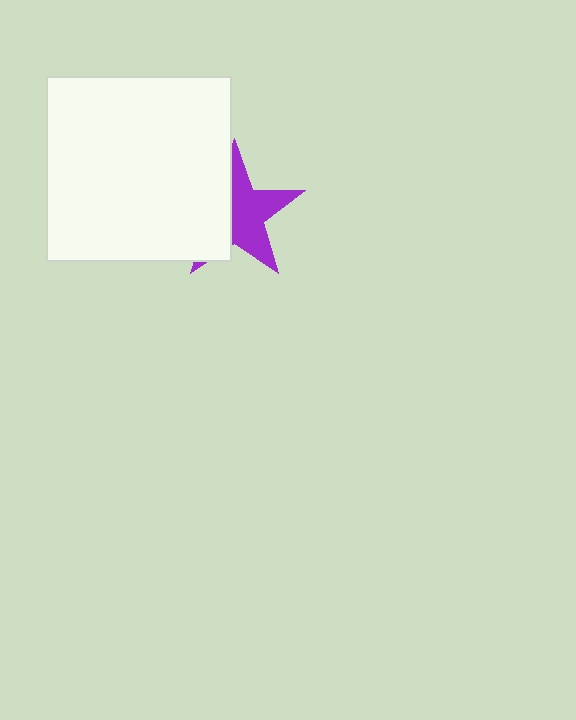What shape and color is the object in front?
The object in front is a white square.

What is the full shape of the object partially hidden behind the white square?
The partially hidden object is a purple star.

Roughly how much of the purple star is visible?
About half of it is visible (roughly 57%).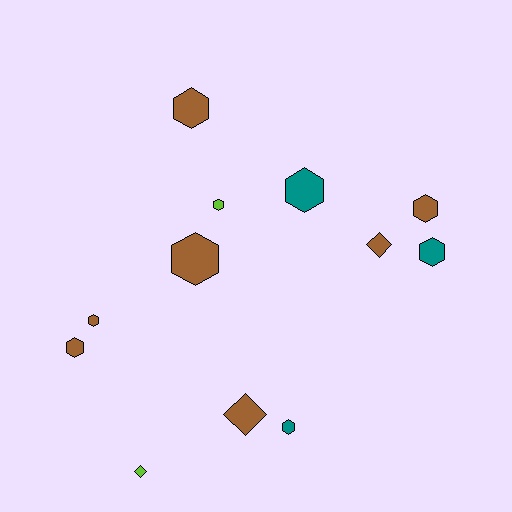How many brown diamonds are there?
There are 2 brown diamonds.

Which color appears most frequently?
Brown, with 7 objects.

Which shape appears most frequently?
Hexagon, with 9 objects.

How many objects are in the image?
There are 12 objects.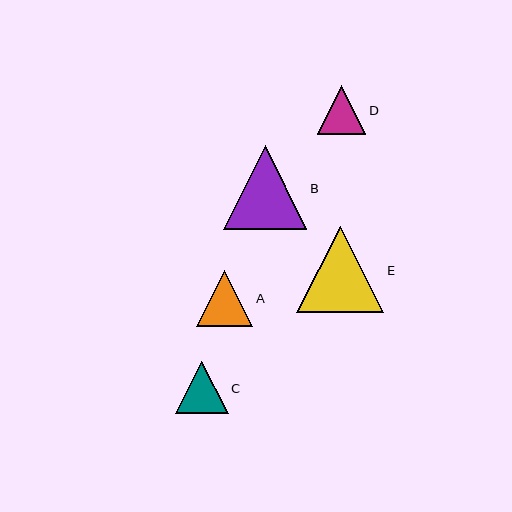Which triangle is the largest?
Triangle E is the largest with a size of approximately 87 pixels.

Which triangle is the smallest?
Triangle D is the smallest with a size of approximately 48 pixels.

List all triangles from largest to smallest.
From largest to smallest: E, B, A, C, D.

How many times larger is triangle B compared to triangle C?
Triangle B is approximately 1.6 times the size of triangle C.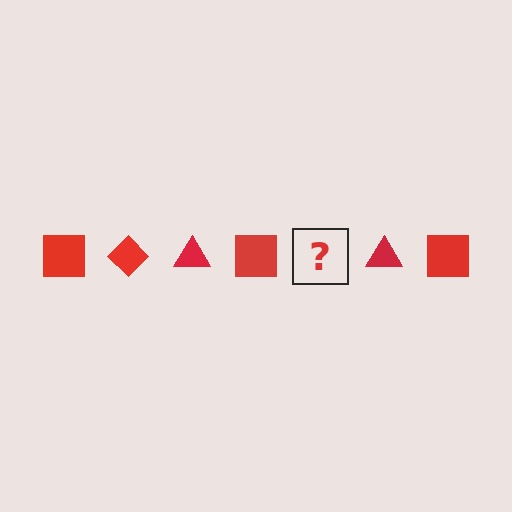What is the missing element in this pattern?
The missing element is a red diamond.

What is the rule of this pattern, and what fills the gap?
The rule is that the pattern cycles through square, diamond, triangle shapes in red. The gap should be filled with a red diamond.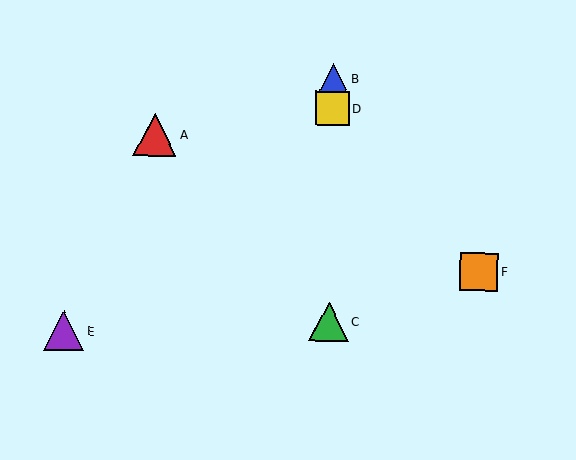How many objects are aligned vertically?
3 objects (B, C, D) are aligned vertically.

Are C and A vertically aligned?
No, C is at x≈329 and A is at x≈155.